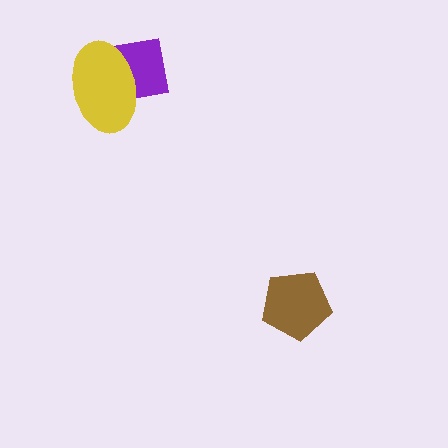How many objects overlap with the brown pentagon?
0 objects overlap with the brown pentagon.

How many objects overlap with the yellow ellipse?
1 object overlaps with the yellow ellipse.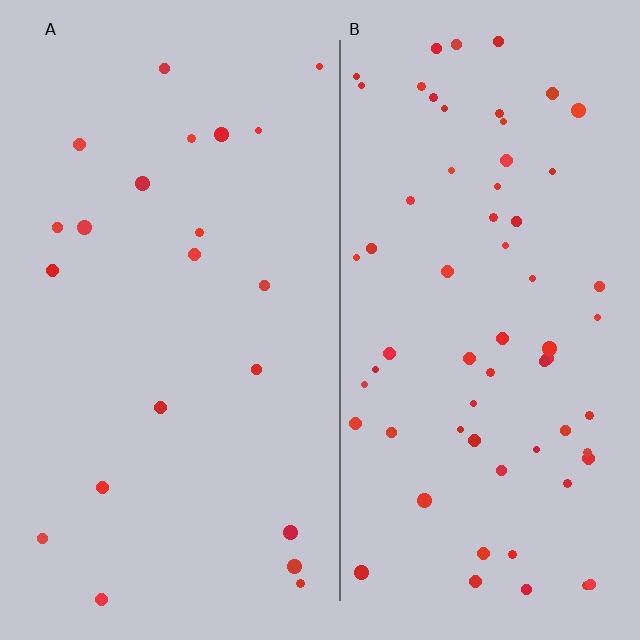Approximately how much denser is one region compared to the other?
Approximately 3.0× — region B over region A.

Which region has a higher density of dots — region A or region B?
B (the right).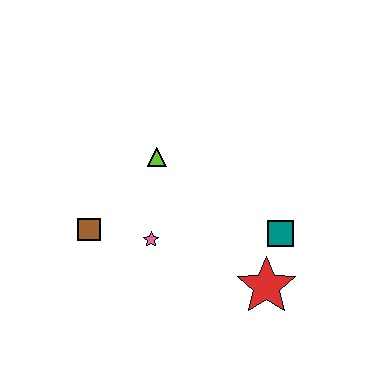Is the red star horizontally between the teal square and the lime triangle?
Yes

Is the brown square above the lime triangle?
No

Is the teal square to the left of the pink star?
No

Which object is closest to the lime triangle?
The pink star is closest to the lime triangle.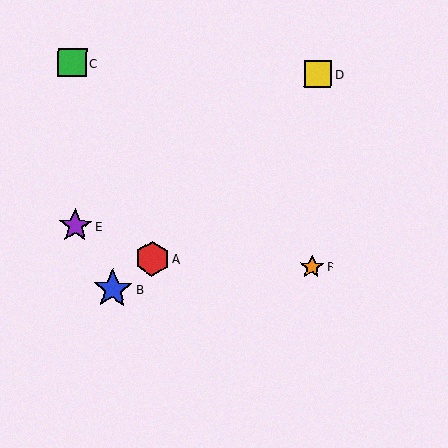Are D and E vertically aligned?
No, D is at x≈318 and E is at x≈75.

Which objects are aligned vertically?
Objects D, F are aligned vertically.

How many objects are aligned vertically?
2 objects (D, F) are aligned vertically.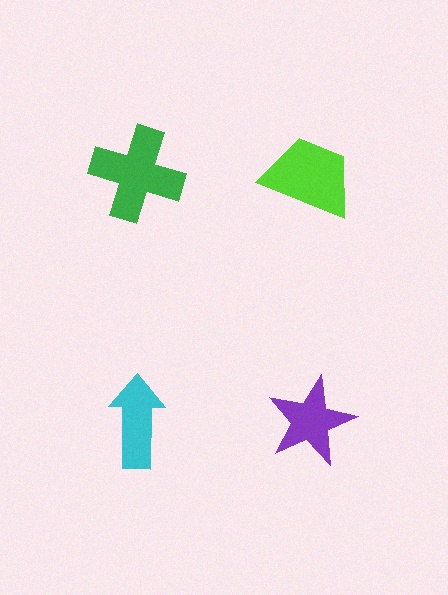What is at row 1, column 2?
A lime trapezoid.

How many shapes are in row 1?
2 shapes.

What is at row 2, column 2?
A purple star.